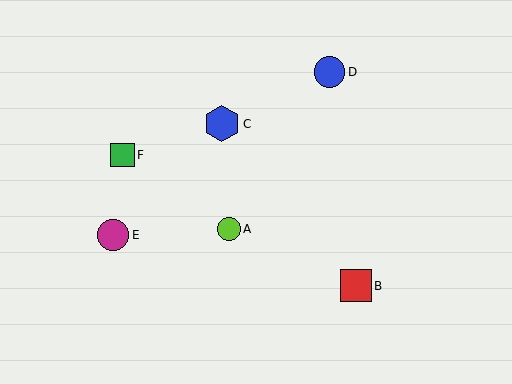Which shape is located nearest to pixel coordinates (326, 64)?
The blue circle (labeled D) at (329, 72) is nearest to that location.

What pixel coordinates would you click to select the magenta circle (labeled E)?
Click at (113, 235) to select the magenta circle E.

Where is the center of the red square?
The center of the red square is at (356, 286).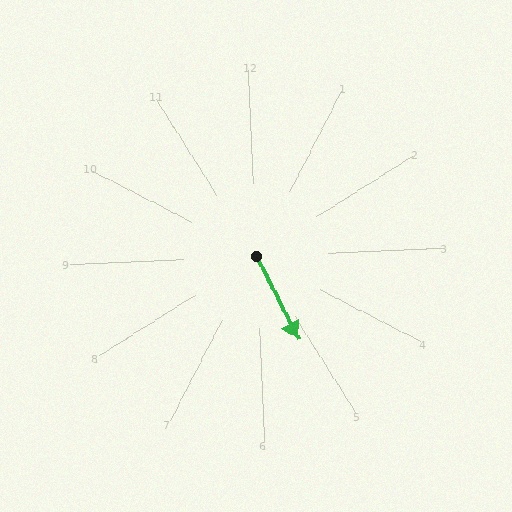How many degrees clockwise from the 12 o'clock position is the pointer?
Approximately 156 degrees.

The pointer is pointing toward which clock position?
Roughly 5 o'clock.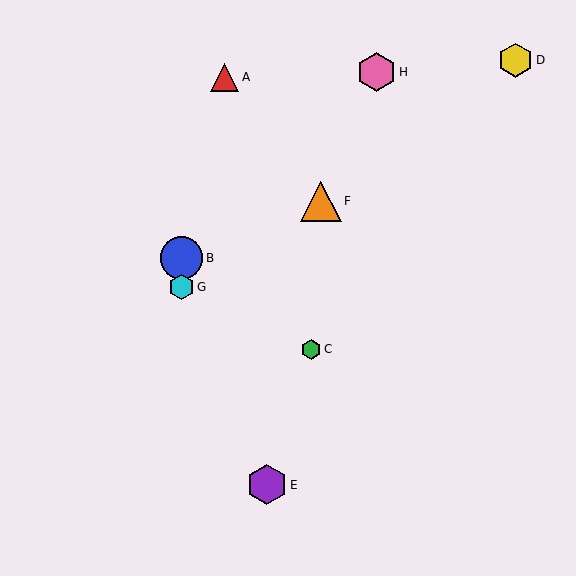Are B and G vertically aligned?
Yes, both are at x≈182.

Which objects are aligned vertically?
Objects B, G are aligned vertically.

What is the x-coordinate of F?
Object F is at x≈321.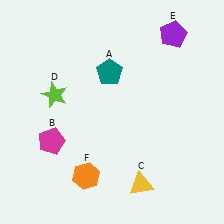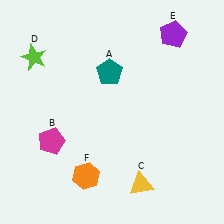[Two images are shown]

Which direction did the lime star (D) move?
The lime star (D) moved up.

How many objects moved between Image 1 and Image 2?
1 object moved between the two images.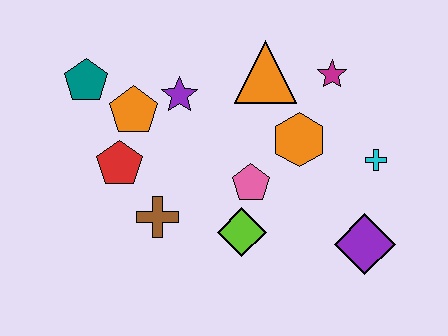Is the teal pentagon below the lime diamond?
No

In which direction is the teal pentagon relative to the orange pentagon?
The teal pentagon is to the left of the orange pentagon.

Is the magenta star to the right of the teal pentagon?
Yes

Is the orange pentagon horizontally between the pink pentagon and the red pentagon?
Yes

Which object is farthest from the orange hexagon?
The teal pentagon is farthest from the orange hexagon.